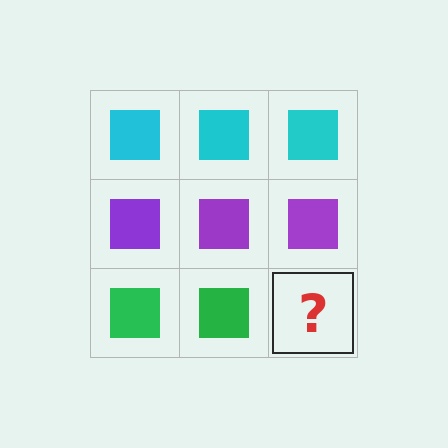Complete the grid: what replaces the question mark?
The question mark should be replaced with a green square.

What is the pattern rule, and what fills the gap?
The rule is that each row has a consistent color. The gap should be filled with a green square.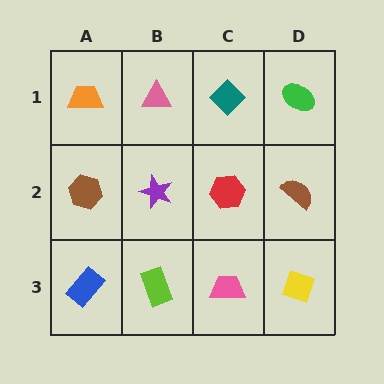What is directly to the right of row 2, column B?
A red hexagon.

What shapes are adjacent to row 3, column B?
A purple star (row 2, column B), a blue rectangle (row 3, column A), a pink trapezoid (row 3, column C).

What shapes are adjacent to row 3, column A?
A brown hexagon (row 2, column A), a lime rectangle (row 3, column B).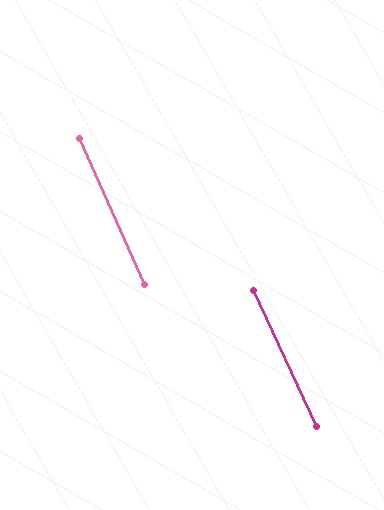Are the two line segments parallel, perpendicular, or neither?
Parallel — their directions differ by only 1.2°.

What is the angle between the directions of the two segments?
Approximately 1 degree.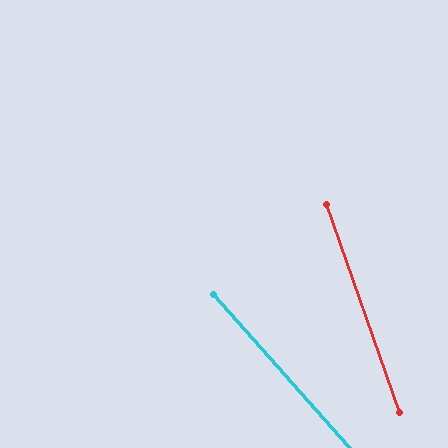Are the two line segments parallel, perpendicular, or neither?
Neither parallel nor perpendicular — they differ by about 22°.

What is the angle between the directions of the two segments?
Approximately 22 degrees.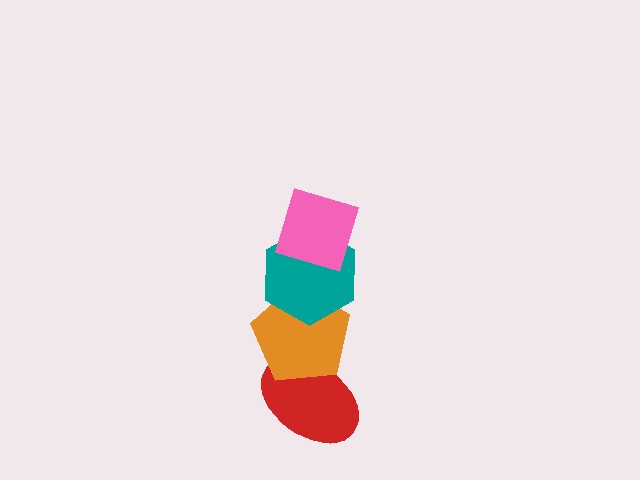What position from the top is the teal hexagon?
The teal hexagon is 2nd from the top.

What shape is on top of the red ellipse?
The orange pentagon is on top of the red ellipse.